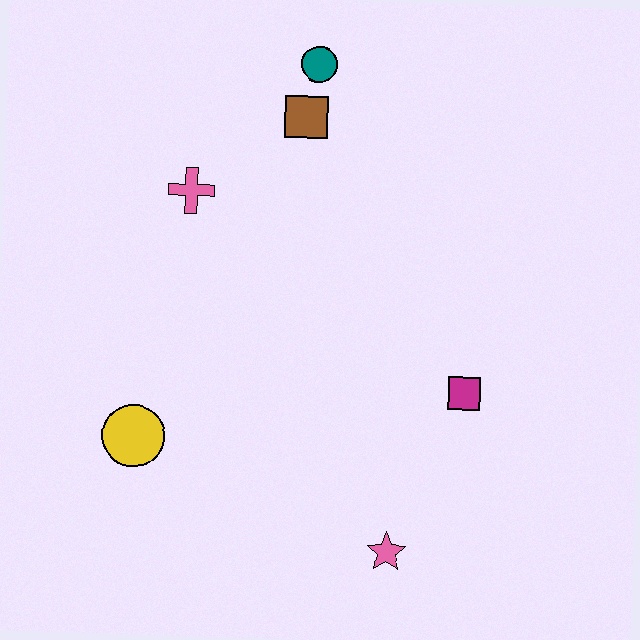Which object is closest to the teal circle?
The brown square is closest to the teal circle.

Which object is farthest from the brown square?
The pink star is farthest from the brown square.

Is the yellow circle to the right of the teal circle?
No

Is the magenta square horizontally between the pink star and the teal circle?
No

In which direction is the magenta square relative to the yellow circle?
The magenta square is to the right of the yellow circle.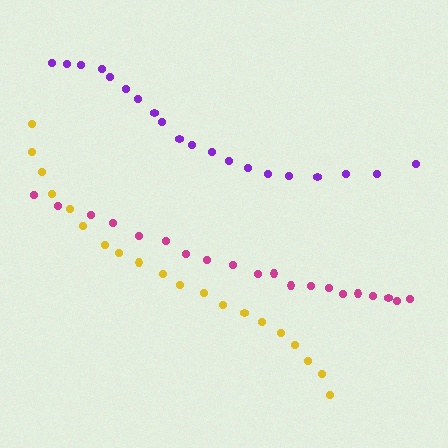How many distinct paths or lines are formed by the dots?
There are 3 distinct paths.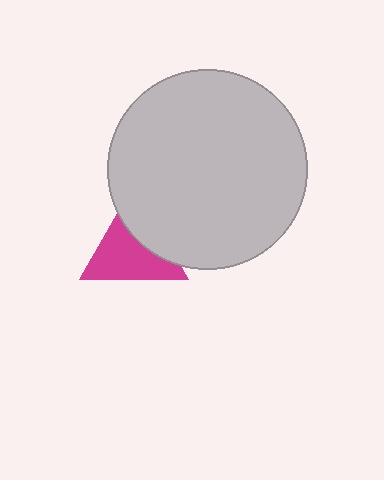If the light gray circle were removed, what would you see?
You would see the complete magenta triangle.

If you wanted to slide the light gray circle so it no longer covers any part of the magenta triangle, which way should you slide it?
Slide it toward the upper-right — that is the most direct way to separate the two shapes.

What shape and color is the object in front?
The object in front is a light gray circle.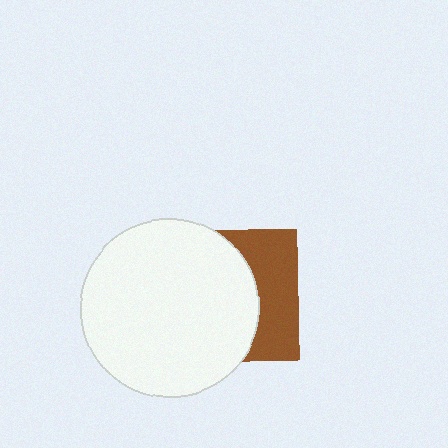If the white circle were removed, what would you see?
You would see the complete brown square.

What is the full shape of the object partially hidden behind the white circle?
The partially hidden object is a brown square.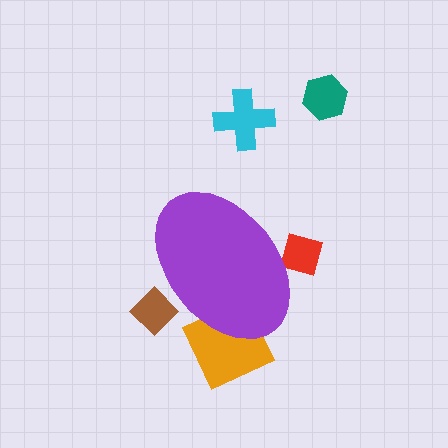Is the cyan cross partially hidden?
No, the cyan cross is fully visible.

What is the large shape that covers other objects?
A purple ellipse.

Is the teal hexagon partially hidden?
No, the teal hexagon is fully visible.